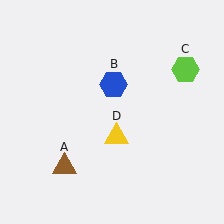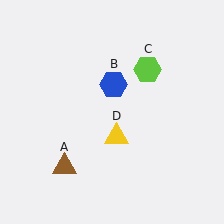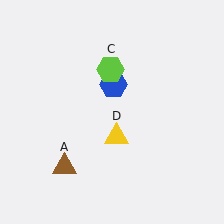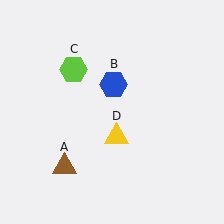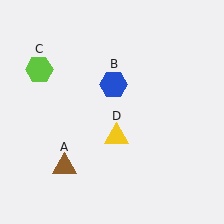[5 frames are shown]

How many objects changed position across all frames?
1 object changed position: lime hexagon (object C).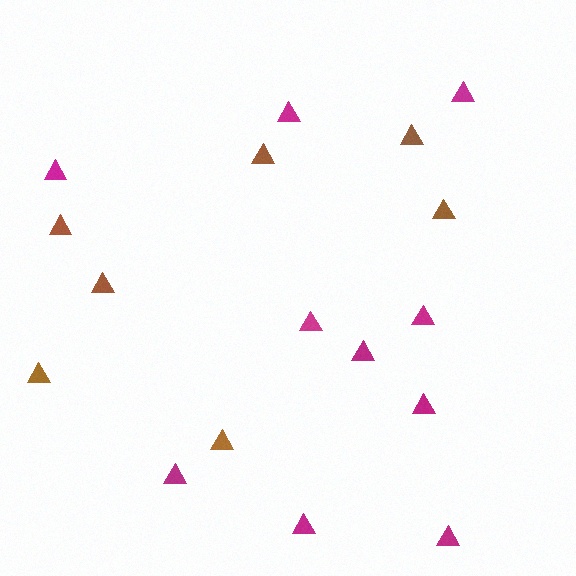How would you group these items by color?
There are 2 groups: one group of brown triangles (7) and one group of magenta triangles (10).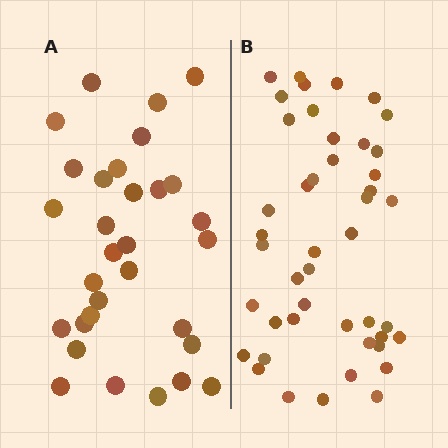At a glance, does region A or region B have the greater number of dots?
Region B (the right region) has more dots.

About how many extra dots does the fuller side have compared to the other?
Region B has approximately 15 more dots than region A.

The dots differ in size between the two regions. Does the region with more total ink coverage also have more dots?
No. Region A has more total ink coverage because its dots are larger, but region B actually contains more individual dots. Total area can be misleading — the number of items is what matters here.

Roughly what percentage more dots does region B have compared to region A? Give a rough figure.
About 45% more.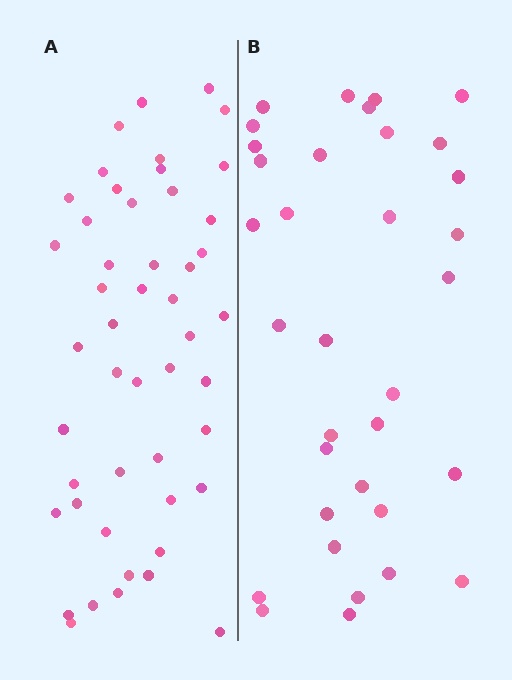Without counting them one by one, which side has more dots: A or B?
Region A (the left region) has more dots.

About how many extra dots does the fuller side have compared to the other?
Region A has approximately 15 more dots than region B.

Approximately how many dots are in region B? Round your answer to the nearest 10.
About 30 dots. (The exact count is 34, which rounds to 30.)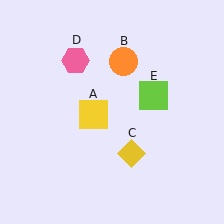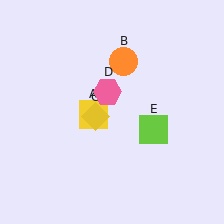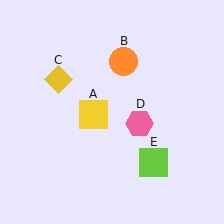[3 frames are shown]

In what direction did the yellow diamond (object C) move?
The yellow diamond (object C) moved up and to the left.